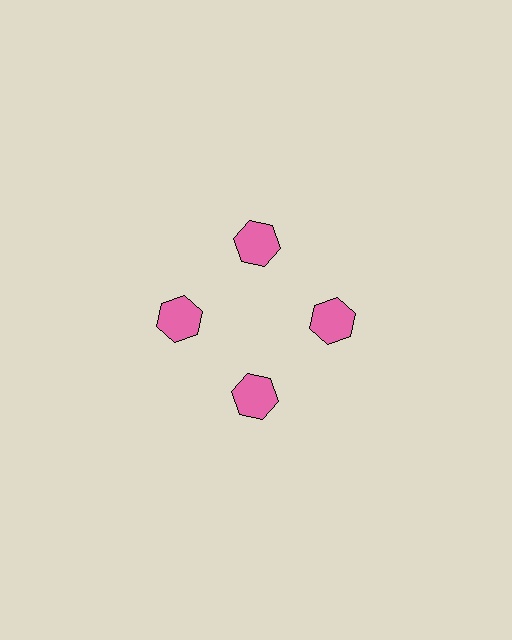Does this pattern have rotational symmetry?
Yes, this pattern has 4-fold rotational symmetry. It looks the same after rotating 90 degrees around the center.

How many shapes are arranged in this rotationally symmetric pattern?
There are 4 shapes, arranged in 4 groups of 1.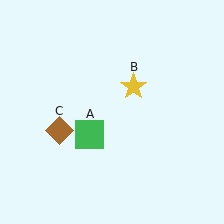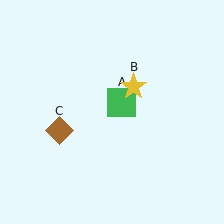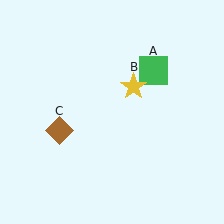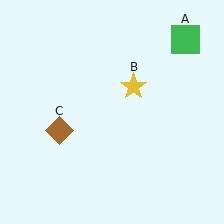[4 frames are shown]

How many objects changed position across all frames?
1 object changed position: green square (object A).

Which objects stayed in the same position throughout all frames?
Yellow star (object B) and brown diamond (object C) remained stationary.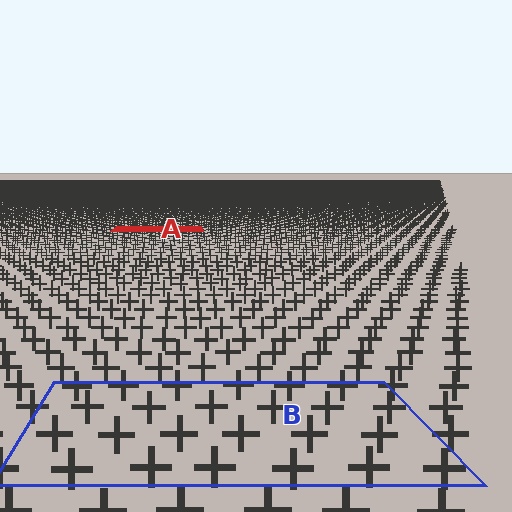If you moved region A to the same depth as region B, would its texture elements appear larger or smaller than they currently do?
They would appear larger. At a closer depth, the same texture elements are projected at a bigger on-screen size.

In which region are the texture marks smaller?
The texture marks are smaller in region A, because it is farther away.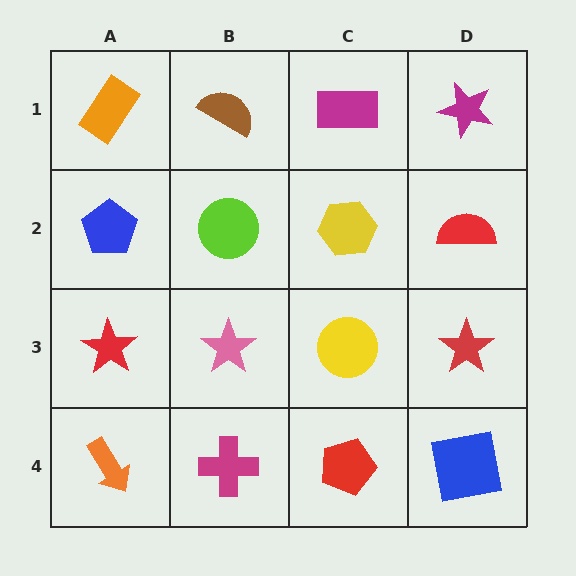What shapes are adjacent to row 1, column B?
A lime circle (row 2, column B), an orange rectangle (row 1, column A), a magenta rectangle (row 1, column C).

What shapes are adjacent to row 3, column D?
A red semicircle (row 2, column D), a blue square (row 4, column D), a yellow circle (row 3, column C).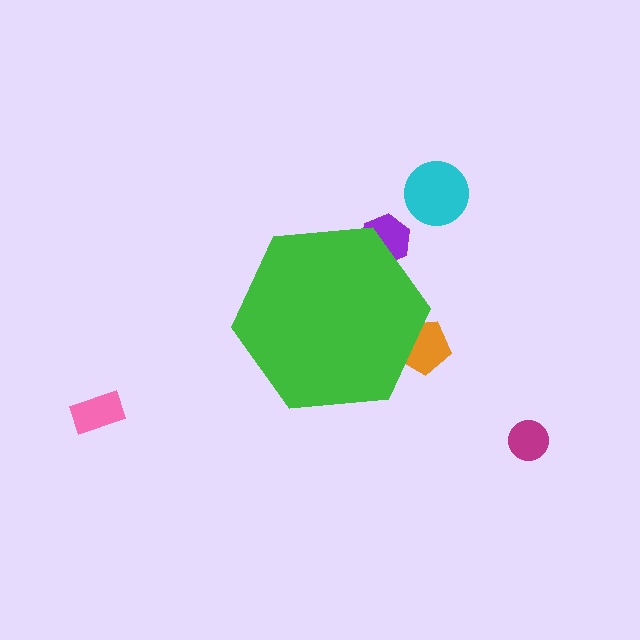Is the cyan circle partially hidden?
No, the cyan circle is fully visible.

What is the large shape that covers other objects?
A green hexagon.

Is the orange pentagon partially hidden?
Yes, the orange pentagon is partially hidden behind the green hexagon.